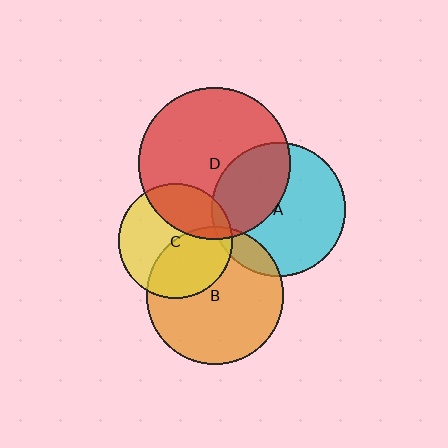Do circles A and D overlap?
Yes.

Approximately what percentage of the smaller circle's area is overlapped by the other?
Approximately 40%.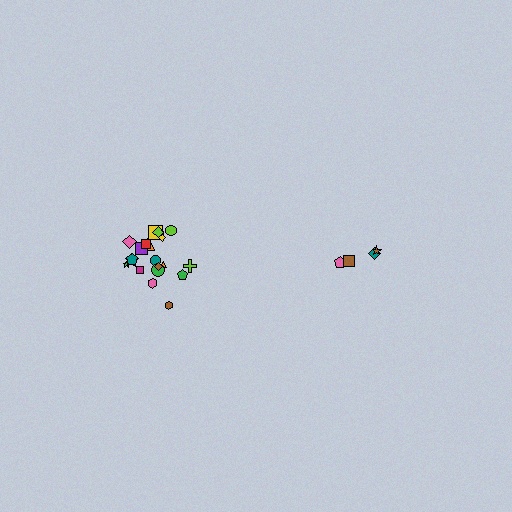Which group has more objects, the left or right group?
The left group.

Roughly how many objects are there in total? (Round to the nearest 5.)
Roughly 25 objects in total.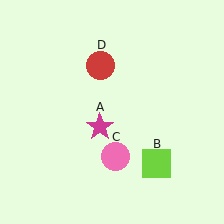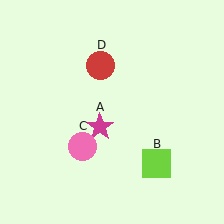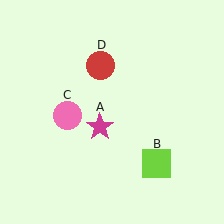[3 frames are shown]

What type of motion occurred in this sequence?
The pink circle (object C) rotated clockwise around the center of the scene.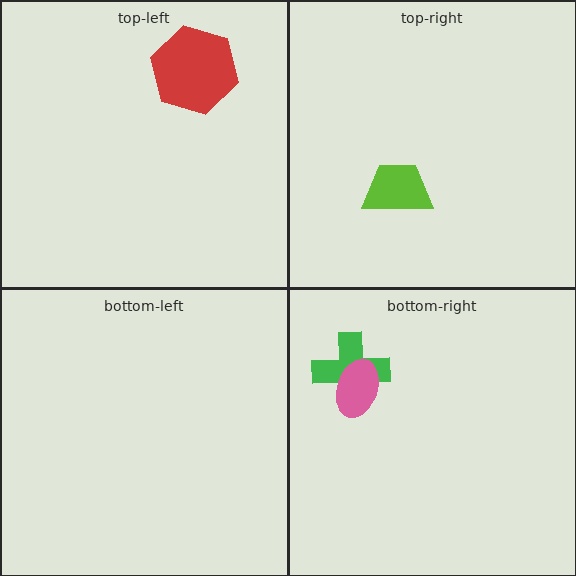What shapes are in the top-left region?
The red hexagon.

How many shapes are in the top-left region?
1.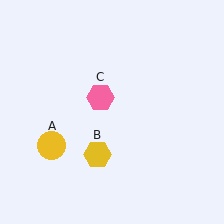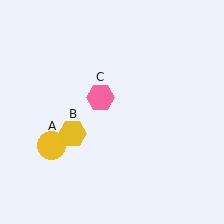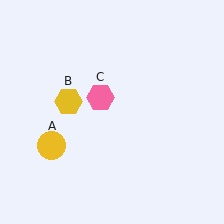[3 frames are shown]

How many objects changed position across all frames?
1 object changed position: yellow hexagon (object B).